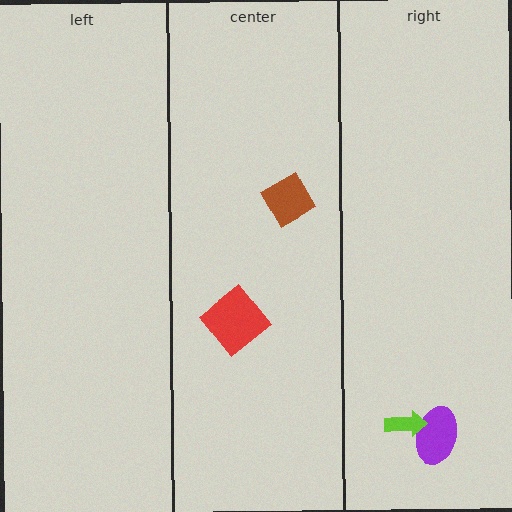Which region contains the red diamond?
The center region.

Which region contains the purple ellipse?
The right region.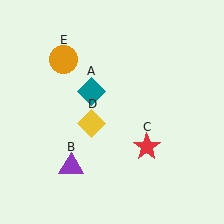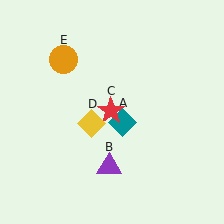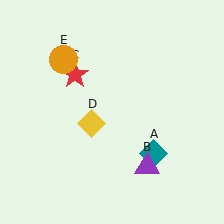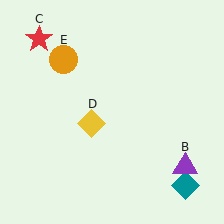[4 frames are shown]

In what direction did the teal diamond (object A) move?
The teal diamond (object A) moved down and to the right.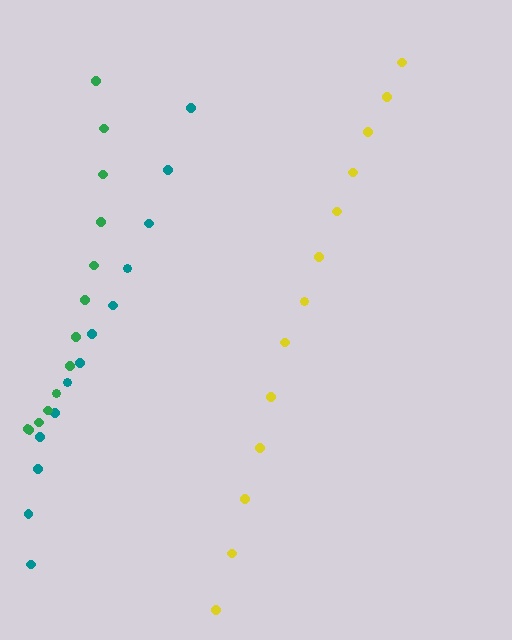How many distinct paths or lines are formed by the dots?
There are 3 distinct paths.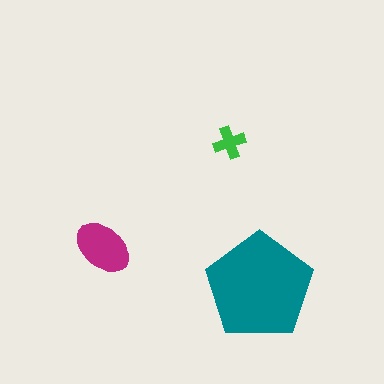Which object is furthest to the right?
The teal pentagon is rightmost.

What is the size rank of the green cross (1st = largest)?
3rd.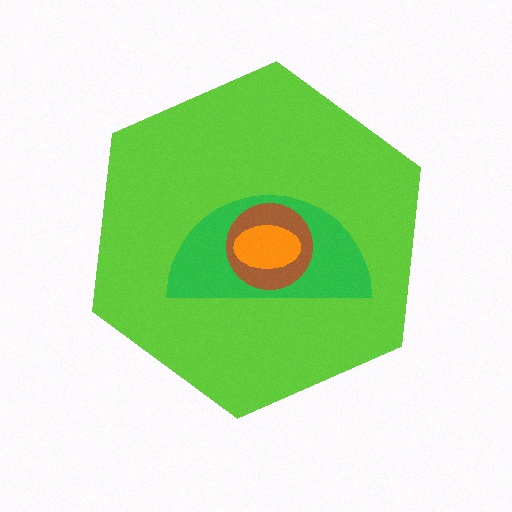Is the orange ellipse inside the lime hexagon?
Yes.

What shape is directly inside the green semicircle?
The brown circle.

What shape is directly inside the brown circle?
The orange ellipse.